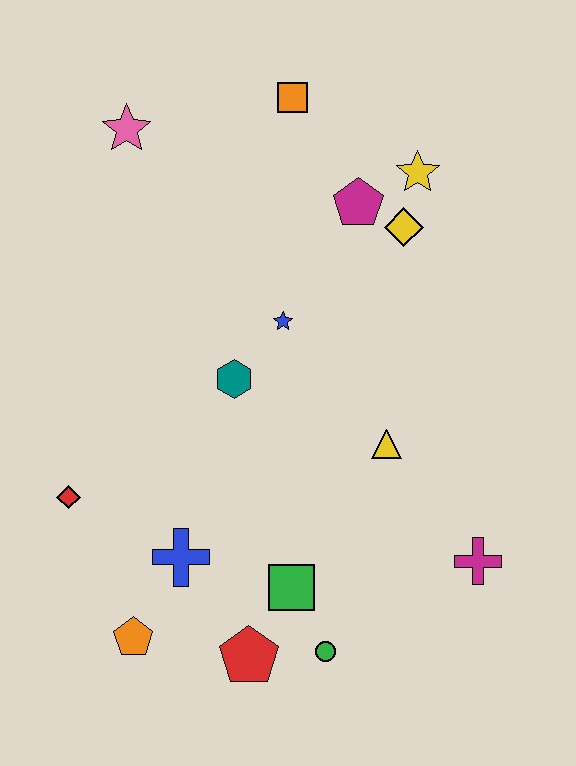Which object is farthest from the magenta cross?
The pink star is farthest from the magenta cross.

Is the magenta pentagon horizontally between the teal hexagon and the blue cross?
No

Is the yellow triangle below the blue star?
Yes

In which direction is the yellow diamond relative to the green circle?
The yellow diamond is above the green circle.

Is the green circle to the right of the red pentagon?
Yes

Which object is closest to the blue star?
The teal hexagon is closest to the blue star.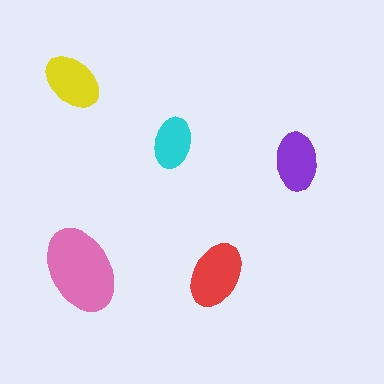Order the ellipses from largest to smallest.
the pink one, the red one, the yellow one, the purple one, the cyan one.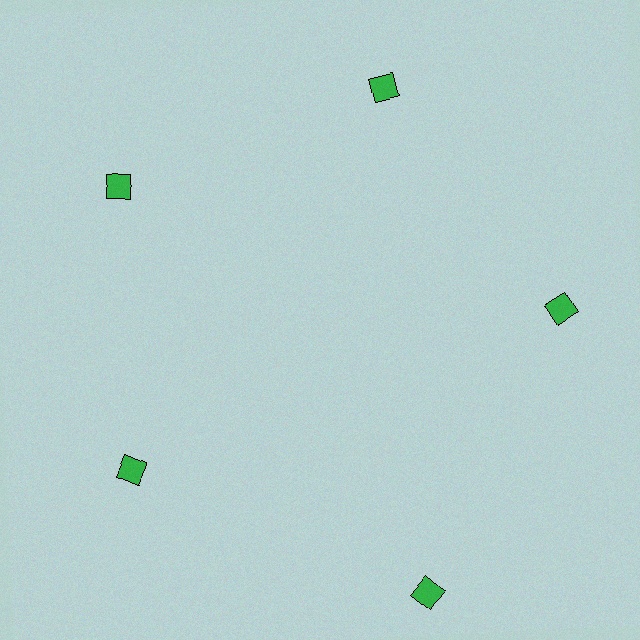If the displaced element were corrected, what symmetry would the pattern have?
It would have 5-fold rotational symmetry — the pattern would map onto itself every 72 degrees.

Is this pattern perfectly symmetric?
No. The 5 green squares are arranged in a ring, but one element near the 5 o'clock position is pushed outward from the center, breaking the 5-fold rotational symmetry.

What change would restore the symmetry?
The symmetry would be restored by moving it inward, back onto the ring so that all 5 squares sit at equal angles and equal distance from the center.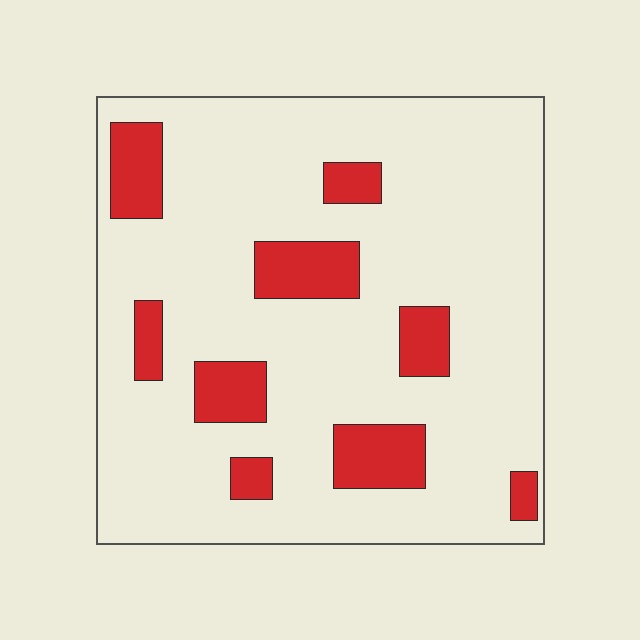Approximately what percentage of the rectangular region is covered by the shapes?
Approximately 15%.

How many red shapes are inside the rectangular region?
9.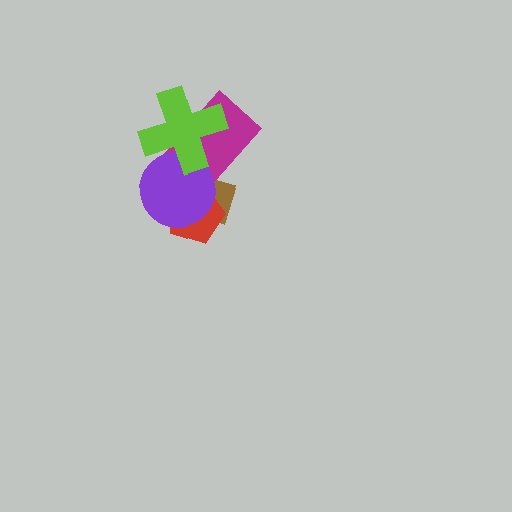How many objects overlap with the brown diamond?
3 objects overlap with the brown diamond.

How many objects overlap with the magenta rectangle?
3 objects overlap with the magenta rectangle.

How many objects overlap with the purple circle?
4 objects overlap with the purple circle.